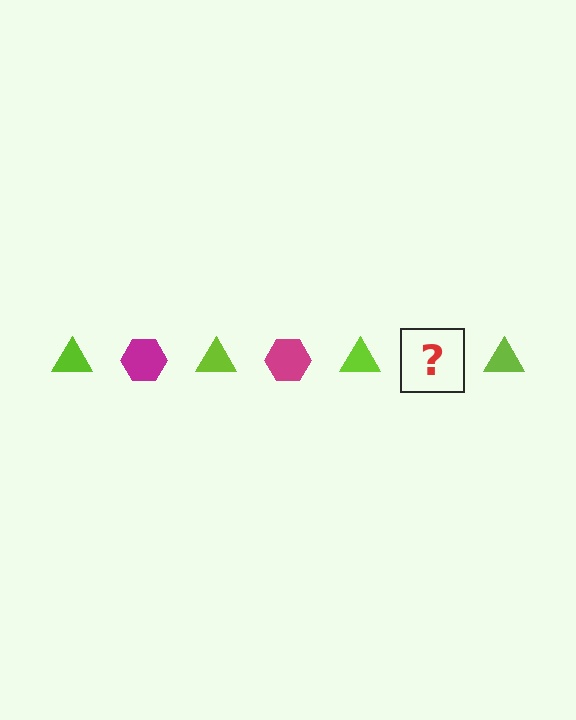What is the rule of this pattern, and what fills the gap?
The rule is that the pattern alternates between lime triangle and magenta hexagon. The gap should be filled with a magenta hexagon.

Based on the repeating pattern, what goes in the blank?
The blank should be a magenta hexagon.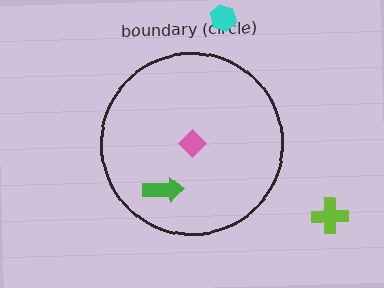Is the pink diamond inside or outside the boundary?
Inside.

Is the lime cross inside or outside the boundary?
Outside.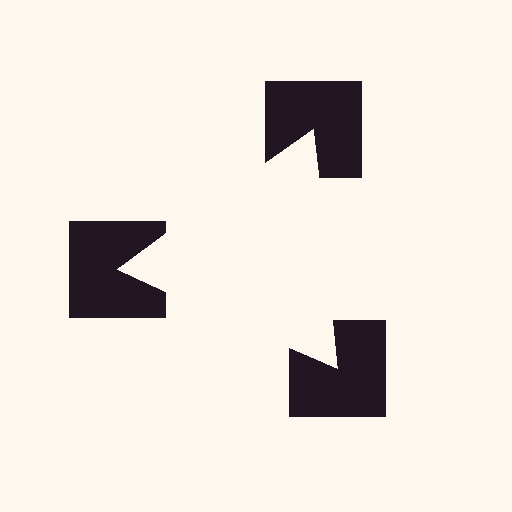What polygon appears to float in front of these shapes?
An illusory triangle — its edges are inferred from the aligned wedge cuts in the notched squares, not physically drawn.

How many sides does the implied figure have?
3 sides.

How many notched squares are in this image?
There are 3 — one at each vertex of the illusory triangle.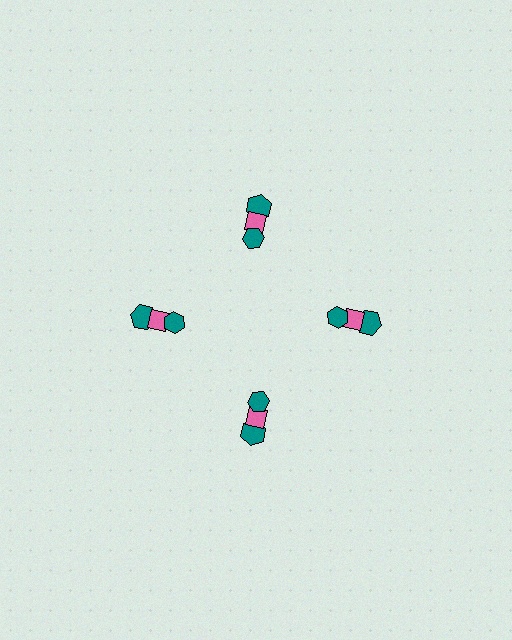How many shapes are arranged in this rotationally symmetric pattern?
There are 12 shapes, arranged in 4 groups of 3.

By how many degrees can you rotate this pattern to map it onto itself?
The pattern maps onto itself every 90 degrees of rotation.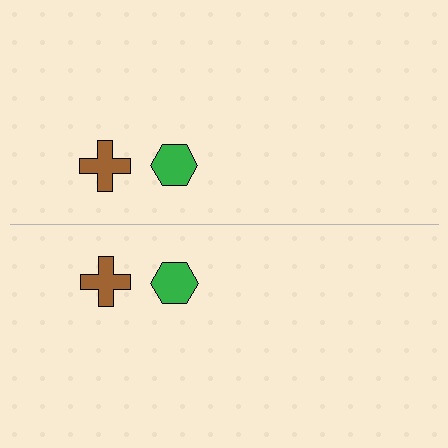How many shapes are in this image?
There are 4 shapes in this image.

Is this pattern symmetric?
Yes, this pattern has bilateral (reflection) symmetry.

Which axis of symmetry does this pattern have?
The pattern has a horizontal axis of symmetry running through the center of the image.